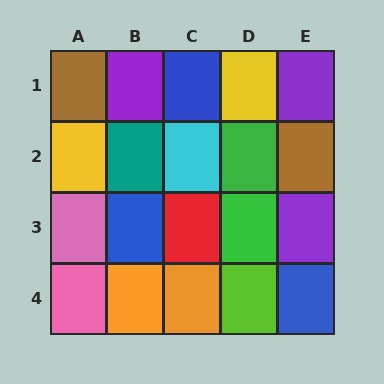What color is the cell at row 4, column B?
Orange.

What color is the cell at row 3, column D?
Green.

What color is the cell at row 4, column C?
Orange.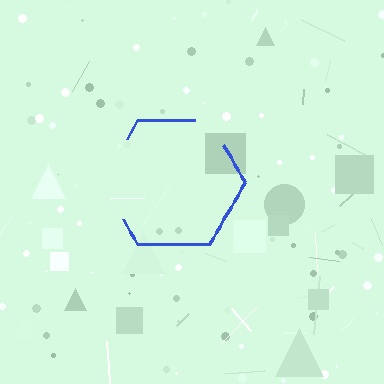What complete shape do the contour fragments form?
The contour fragments form a hexagon.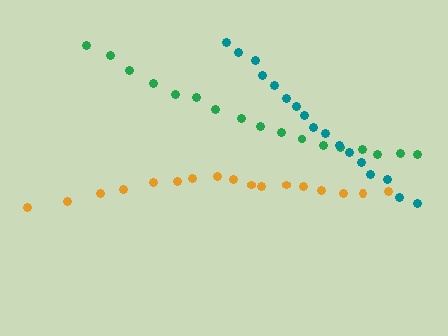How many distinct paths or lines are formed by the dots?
There are 3 distinct paths.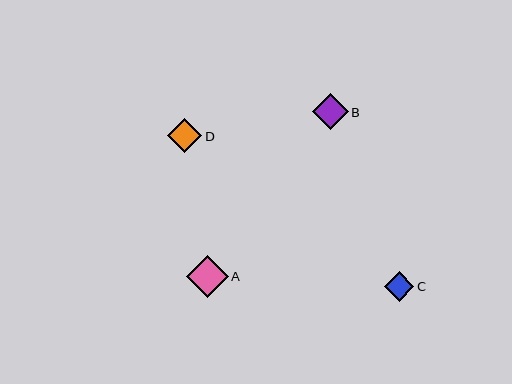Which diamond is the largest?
Diamond A is the largest with a size of approximately 42 pixels.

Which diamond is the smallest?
Diamond C is the smallest with a size of approximately 29 pixels.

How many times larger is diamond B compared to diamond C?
Diamond B is approximately 1.2 times the size of diamond C.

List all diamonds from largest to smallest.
From largest to smallest: A, B, D, C.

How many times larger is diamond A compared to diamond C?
Diamond A is approximately 1.4 times the size of diamond C.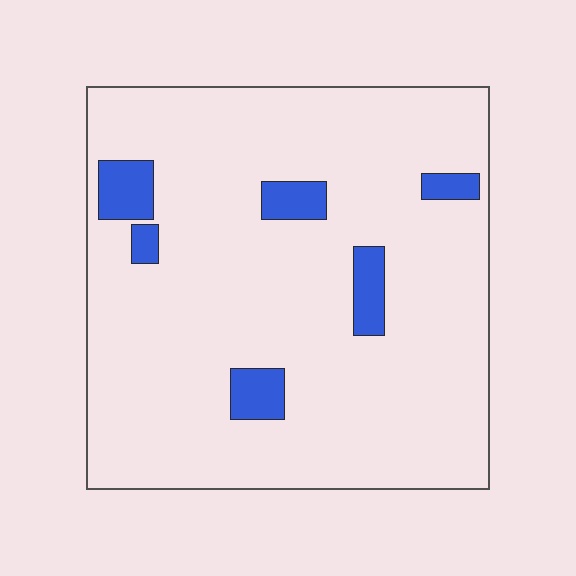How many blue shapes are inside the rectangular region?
6.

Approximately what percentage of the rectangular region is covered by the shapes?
Approximately 10%.